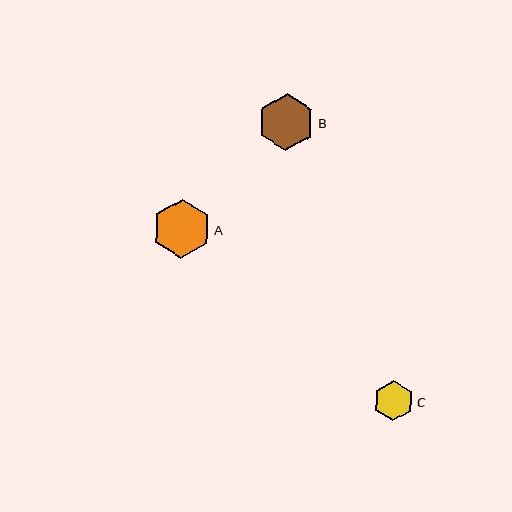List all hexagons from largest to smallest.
From largest to smallest: A, B, C.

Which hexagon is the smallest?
Hexagon C is the smallest with a size of approximately 40 pixels.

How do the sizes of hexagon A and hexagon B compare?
Hexagon A and hexagon B are approximately the same size.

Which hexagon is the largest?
Hexagon A is the largest with a size of approximately 59 pixels.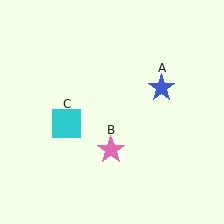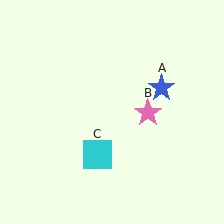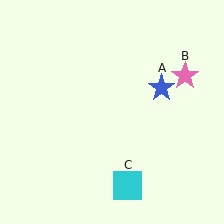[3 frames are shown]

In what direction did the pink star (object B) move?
The pink star (object B) moved up and to the right.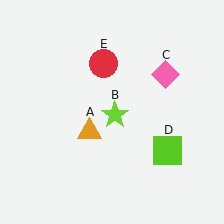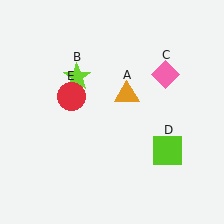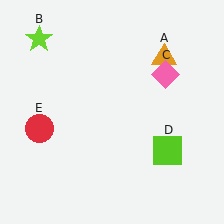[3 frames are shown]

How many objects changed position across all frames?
3 objects changed position: orange triangle (object A), lime star (object B), red circle (object E).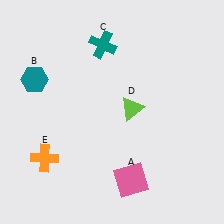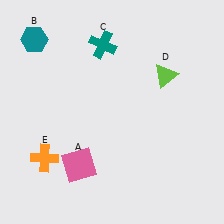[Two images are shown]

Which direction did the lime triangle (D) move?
The lime triangle (D) moved right.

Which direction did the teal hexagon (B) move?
The teal hexagon (B) moved up.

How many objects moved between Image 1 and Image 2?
3 objects moved between the two images.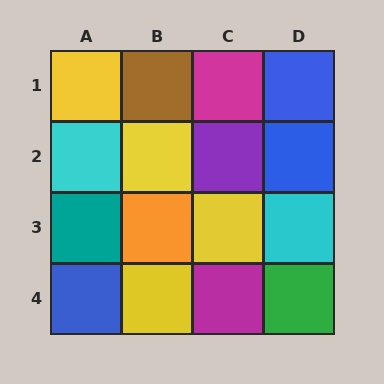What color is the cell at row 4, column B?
Yellow.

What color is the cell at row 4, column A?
Blue.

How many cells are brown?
1 cell is brown.